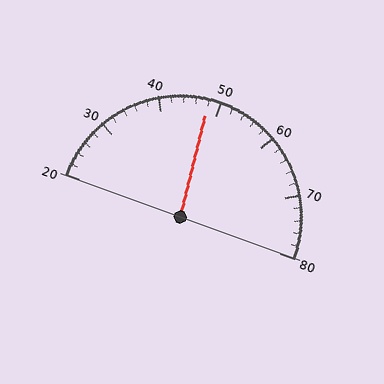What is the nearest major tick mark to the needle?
The nearest major tick mark is 50.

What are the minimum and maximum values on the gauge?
The gauge ranges from 20 to 80.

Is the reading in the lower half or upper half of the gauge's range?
The reading is in the lower half of the range (20 to 80).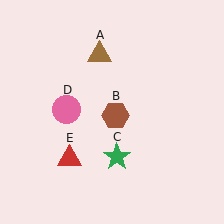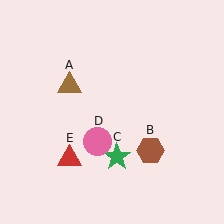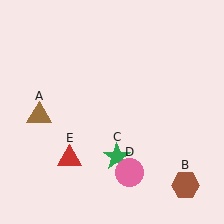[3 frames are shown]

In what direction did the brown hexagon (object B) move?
The brown hexagon (object B) moved down and to the right.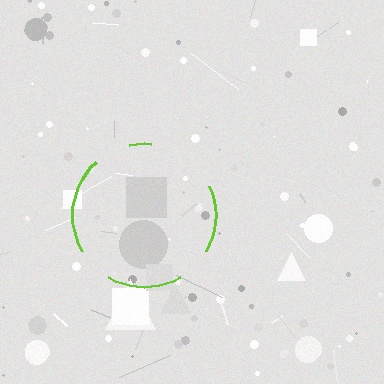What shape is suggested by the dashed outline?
The dashed outline suggests a circle.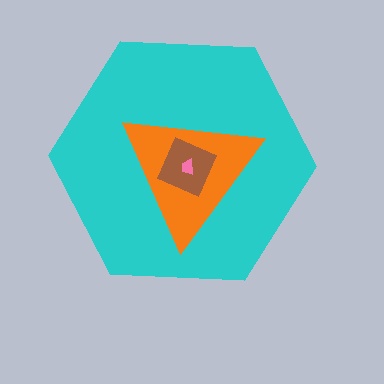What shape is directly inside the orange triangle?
The brown diamond.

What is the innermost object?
The pink trapezoid.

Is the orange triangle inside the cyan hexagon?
Yes.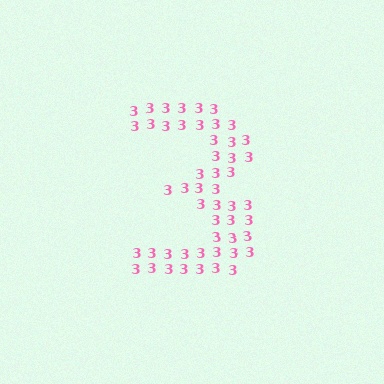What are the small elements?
The small elements are digit 3's.